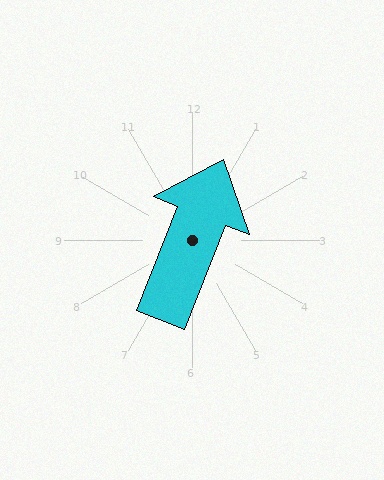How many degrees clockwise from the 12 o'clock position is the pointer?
Approximately 21 degrees.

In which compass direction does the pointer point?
North.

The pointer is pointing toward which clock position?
Roughly 1 o'clock.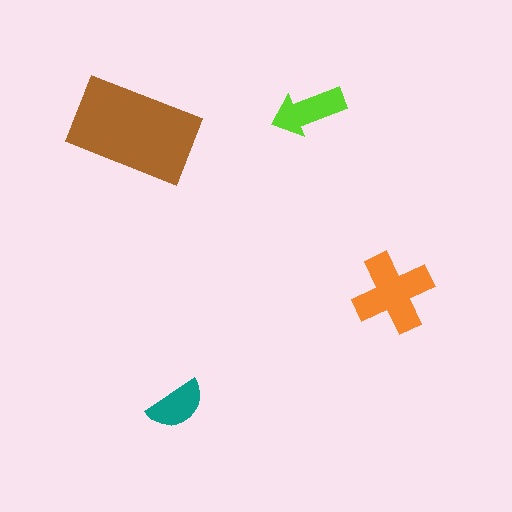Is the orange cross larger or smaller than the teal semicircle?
Larger.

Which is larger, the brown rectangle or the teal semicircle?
The brown rectangle.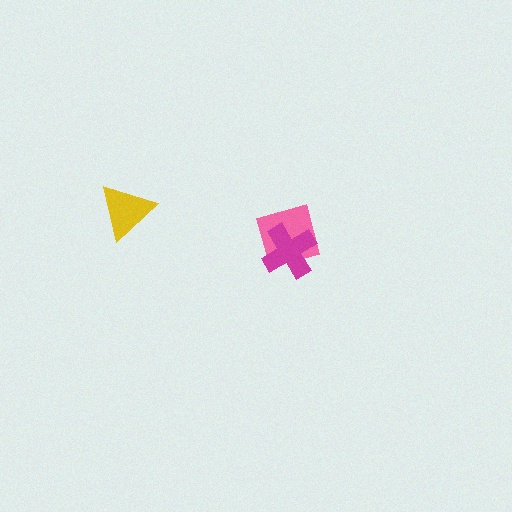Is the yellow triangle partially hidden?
No, no other shape covers it.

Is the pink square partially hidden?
Yes, it is partially covered by another shape.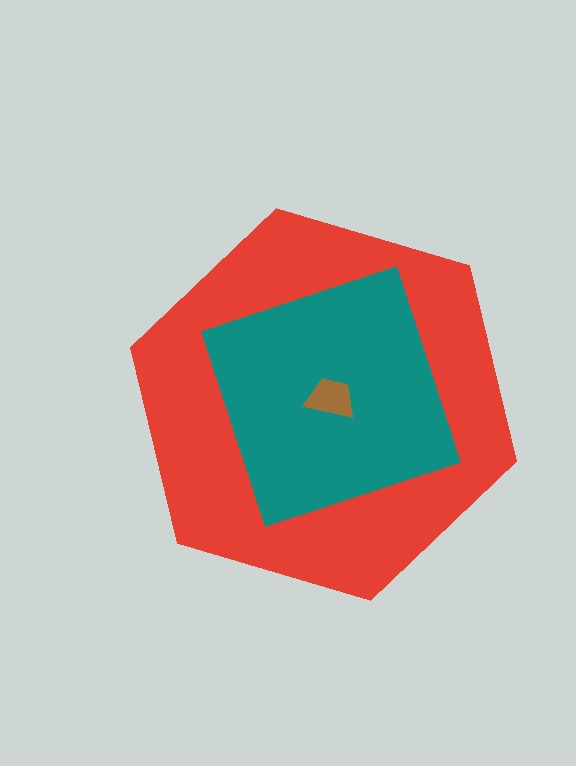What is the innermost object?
The brown trapezoid.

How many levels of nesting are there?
3.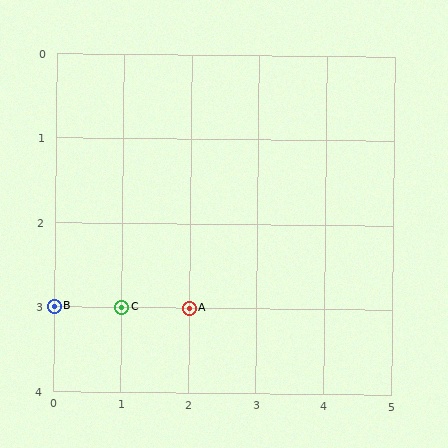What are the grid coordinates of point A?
Point A is at grid coordinates (2, 3).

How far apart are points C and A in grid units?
Points C and A are 1 column apart.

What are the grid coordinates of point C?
Point C is at grid coordinates (1, 3).